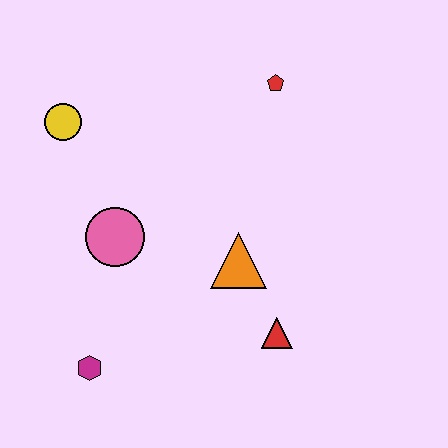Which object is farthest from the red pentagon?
The magenta hexagon is farthest from the red pentagon.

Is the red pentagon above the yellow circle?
Yes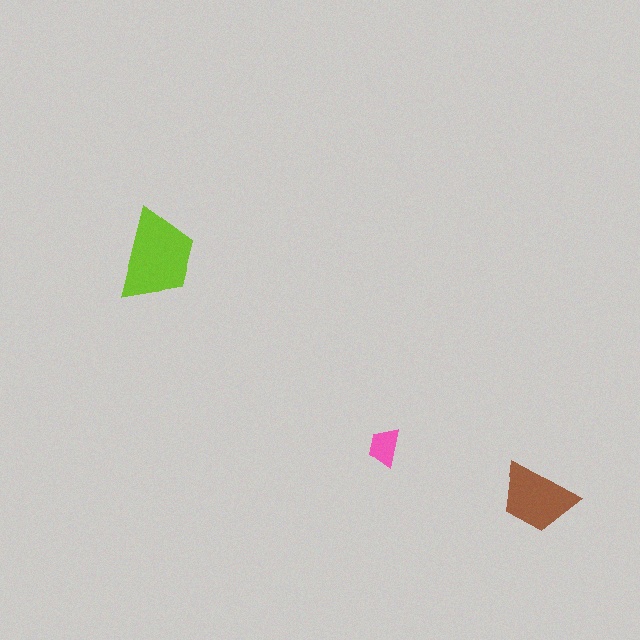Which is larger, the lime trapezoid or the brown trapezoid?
The lime one.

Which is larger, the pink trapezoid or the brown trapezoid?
The brown one.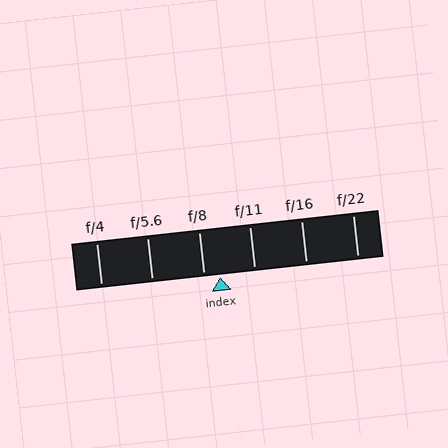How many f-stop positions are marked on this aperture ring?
There are 6 f-stop positions marked.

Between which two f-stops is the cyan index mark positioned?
The index mark is between f/8 and f/11.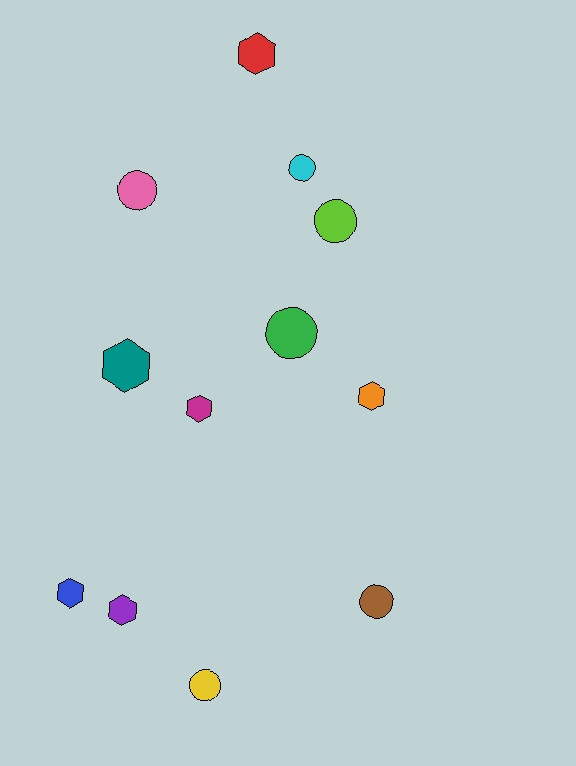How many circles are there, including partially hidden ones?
There are 6 circles.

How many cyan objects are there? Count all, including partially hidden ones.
There is 1 cyan object.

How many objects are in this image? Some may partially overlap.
There are 12 objects.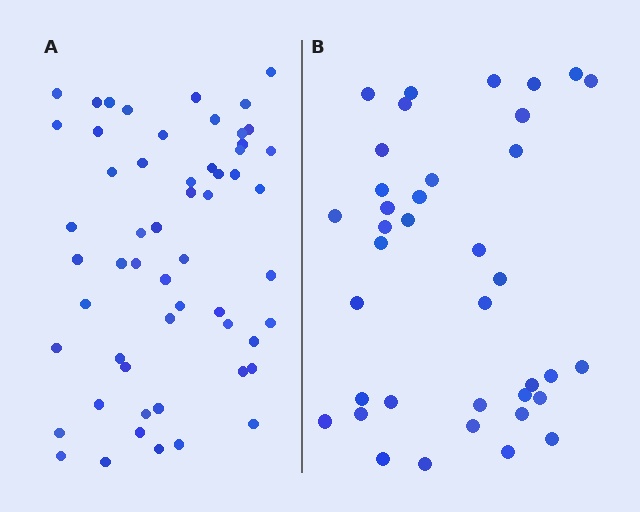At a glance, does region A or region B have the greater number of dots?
Region A (the left region) has more dots.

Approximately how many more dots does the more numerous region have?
Region A has approximately 20 more dots than region B.